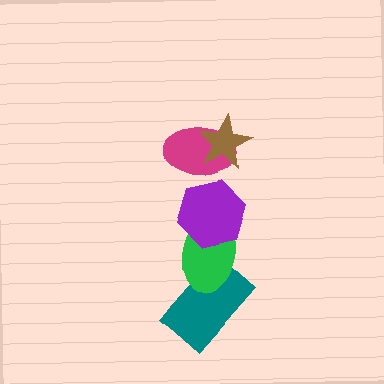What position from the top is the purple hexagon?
The purple hexagon is 3rd from the top.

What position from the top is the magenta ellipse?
The magenta ellipse is 2nd from the top.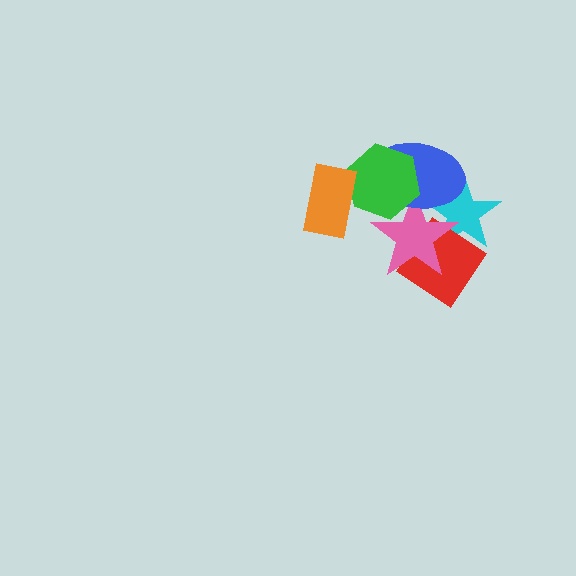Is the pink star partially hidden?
Yes, it is partially covered by another shape.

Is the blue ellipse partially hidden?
Yes, it is partially covered by another shape.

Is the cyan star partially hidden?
Yes, it is partially covered by another shape.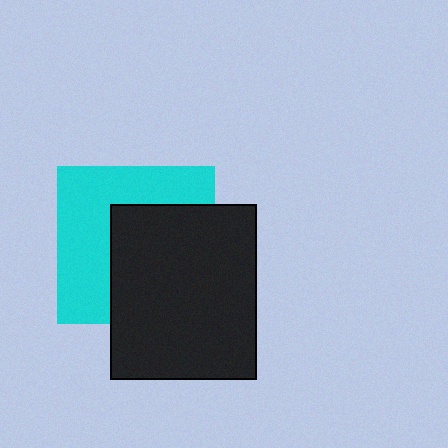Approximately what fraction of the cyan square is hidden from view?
Roughly 51% of the cyan square is hidden behind the black rectangle.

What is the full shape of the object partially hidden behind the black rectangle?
The partially hidden object is a cyan square.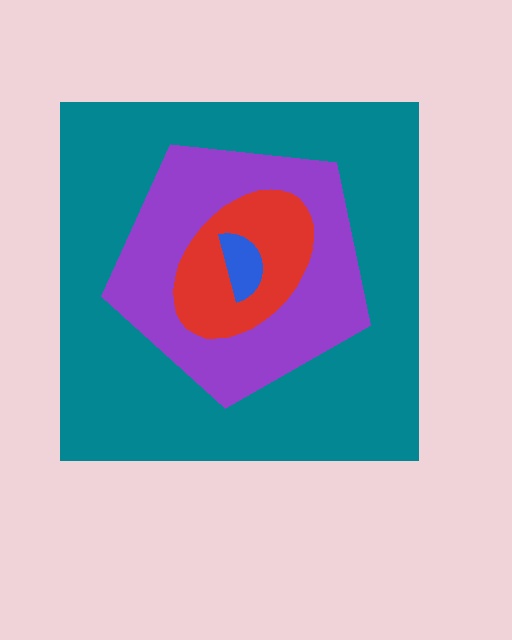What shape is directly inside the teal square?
The purple pentagon.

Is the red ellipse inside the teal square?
Yes.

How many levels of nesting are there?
4.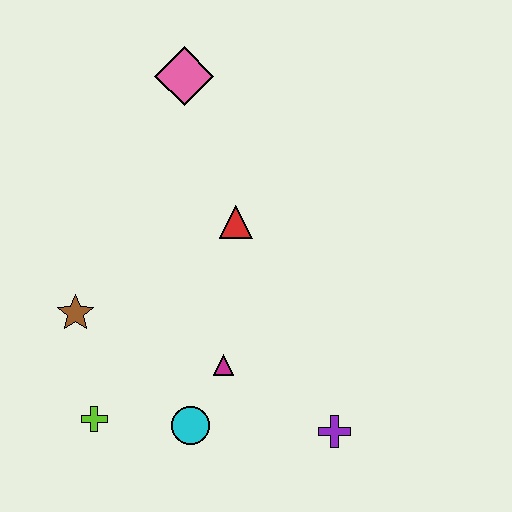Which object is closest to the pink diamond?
The red triangle is closest to the pink diamond.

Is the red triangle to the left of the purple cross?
Yes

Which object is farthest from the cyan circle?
The pink diamond is farthest from the cyan circle.